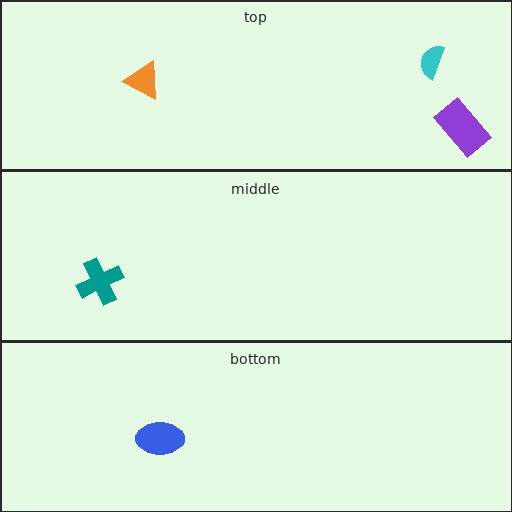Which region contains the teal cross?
The middle region.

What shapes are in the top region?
The cyan semicircle, the orange triangle, the purple rectangle.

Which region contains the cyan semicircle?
The top region.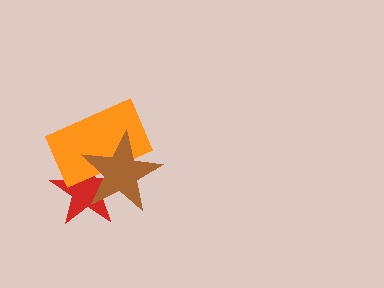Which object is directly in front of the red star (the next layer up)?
The orange rectangle is directly in front of the red star.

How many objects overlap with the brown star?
2 objects overlap with the brown star.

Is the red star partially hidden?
Yes, it is partially covered by another shape.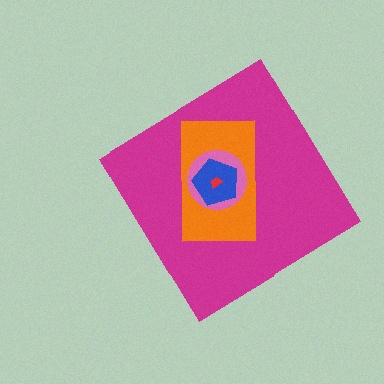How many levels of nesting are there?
5.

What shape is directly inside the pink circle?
The blue pentagon.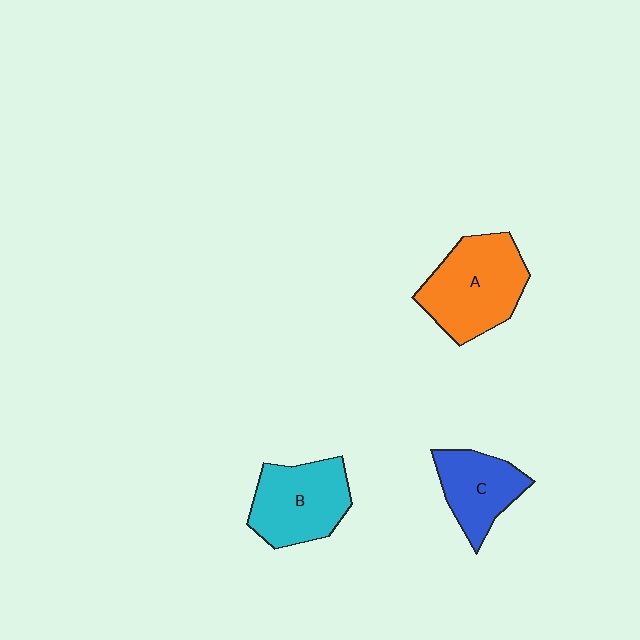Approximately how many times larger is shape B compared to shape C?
Approximately 1.3 times.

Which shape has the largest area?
Shape A (orange).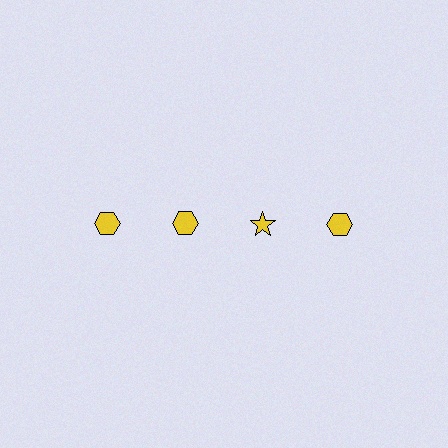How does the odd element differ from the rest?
It has a different shape: star instead of hexagon.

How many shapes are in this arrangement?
There are 4 shapes arranged in a grid pattern.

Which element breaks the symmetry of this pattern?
The yellow star in the top row, center column breaks the symmetry. All other shapes are yellow hexagons.